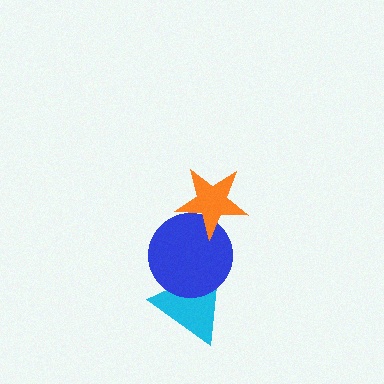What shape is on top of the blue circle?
The orange star is on top of the blue circle.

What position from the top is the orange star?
The orange star is 1st from the top.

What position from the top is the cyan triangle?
The cyan triangle is 3rd from the top.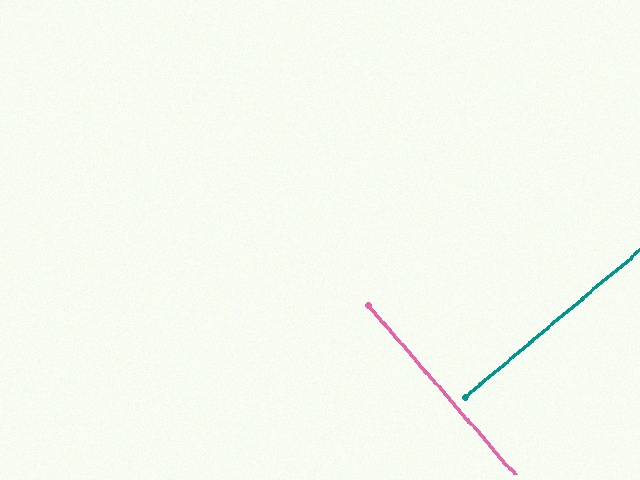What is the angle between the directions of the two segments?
Approximately 89 degrees.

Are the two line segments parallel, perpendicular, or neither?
Perpendicular — they meet at approximately 89°.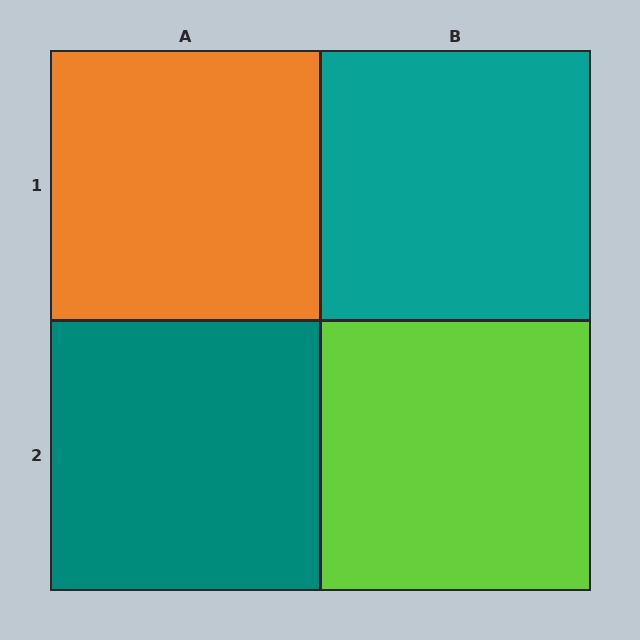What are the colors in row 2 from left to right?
Teal, lime.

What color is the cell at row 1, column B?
Teal.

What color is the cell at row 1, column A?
Orange.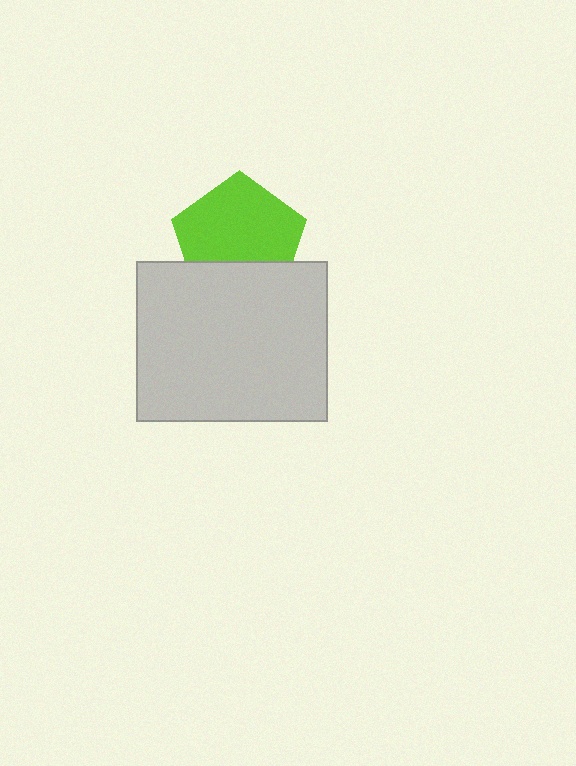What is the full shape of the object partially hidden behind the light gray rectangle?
The partially hidden object is a lime pentagon.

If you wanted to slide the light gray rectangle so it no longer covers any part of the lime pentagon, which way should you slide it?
Slide it down — that is the most direct way to separate the two shapes.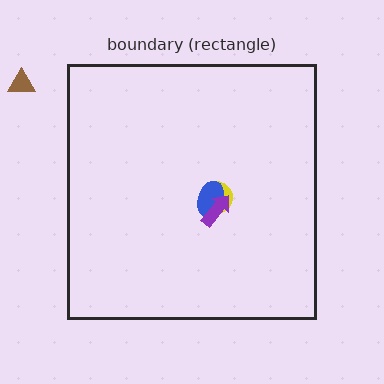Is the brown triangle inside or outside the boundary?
Outside.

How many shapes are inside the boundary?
3 inside, 1 outside.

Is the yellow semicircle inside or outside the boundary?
Inside.